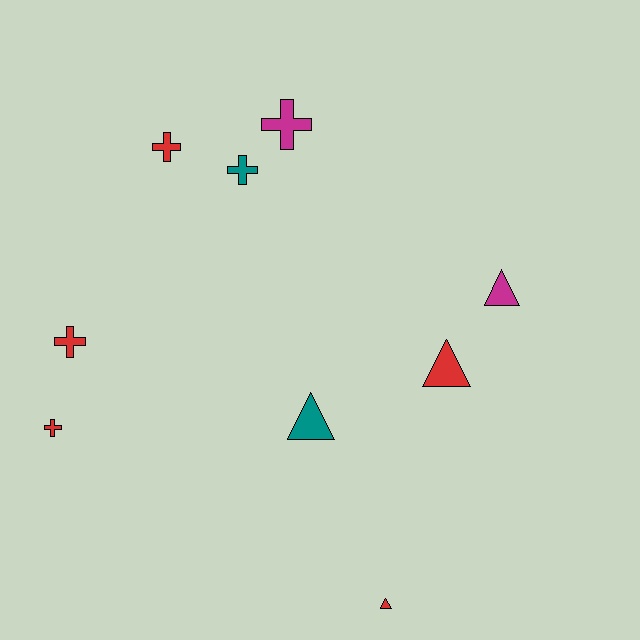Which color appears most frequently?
Red, with 5 objects.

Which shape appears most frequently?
Cross, with 5 objects.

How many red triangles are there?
There are 2 red triangles.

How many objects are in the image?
There are 9 objects.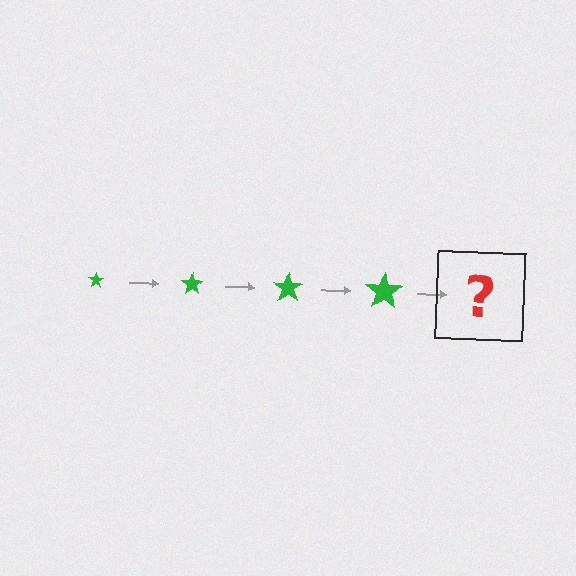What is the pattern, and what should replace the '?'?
The pattern is that the star gets progressively larger each step. The '?' should be a green star, larger than the previous one.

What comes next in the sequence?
The next element should be a green star, larger than the previous one.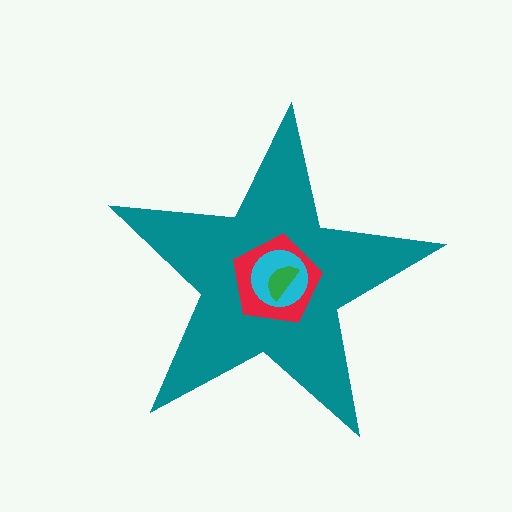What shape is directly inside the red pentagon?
The cyan circle.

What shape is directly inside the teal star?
The red pentagon.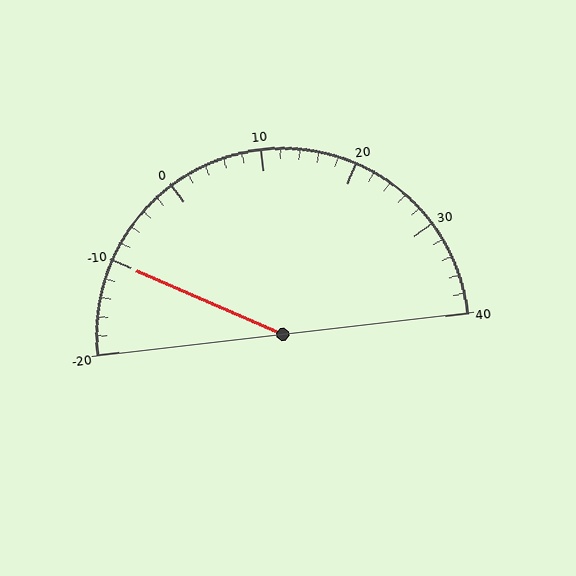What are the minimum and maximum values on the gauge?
The gauge ranges from -20 to 40.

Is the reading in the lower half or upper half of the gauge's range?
The reading is in the lower half of the range (-20 to 40).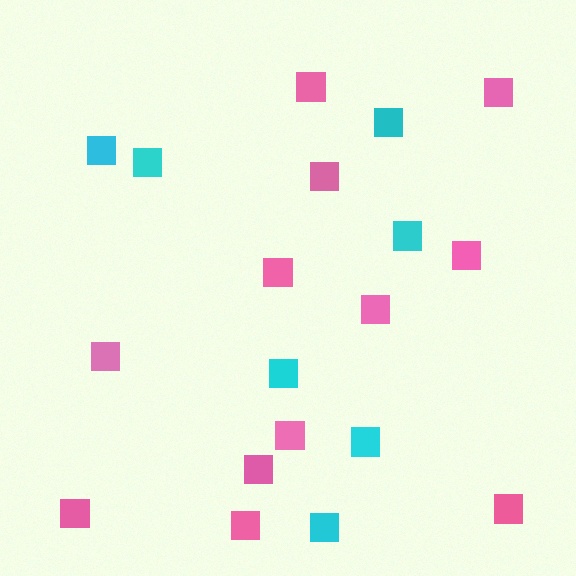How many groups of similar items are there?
There are 2 groups: one group of pink squares (12) and one group of cyan squares (7).